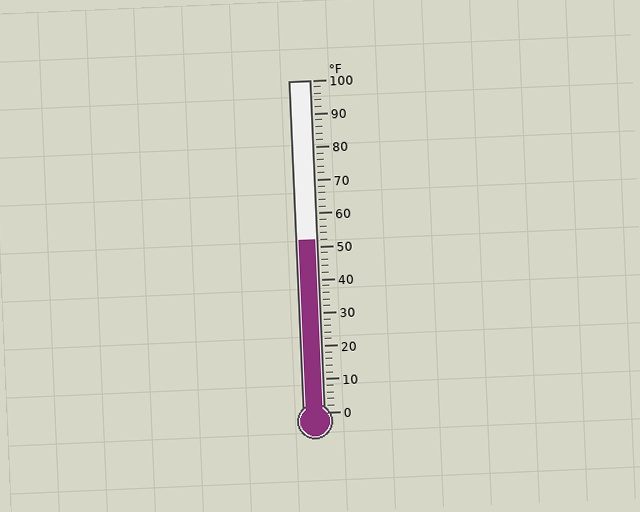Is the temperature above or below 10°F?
The temperature is above 10°F.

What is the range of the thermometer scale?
The thermometer scale ranges from 0°F to 100°F.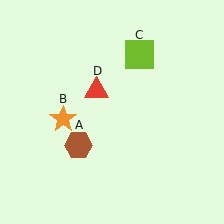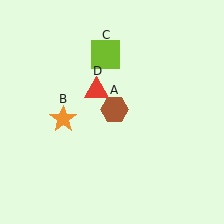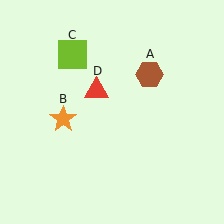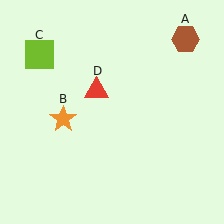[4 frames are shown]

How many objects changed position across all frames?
2 objects changed position: brown hexagon (object A), lime square (object C).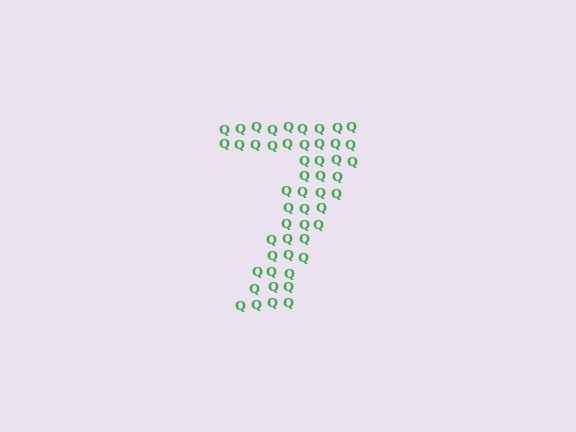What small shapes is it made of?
It is made of small letter Q's.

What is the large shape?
The large shape is the digit 7.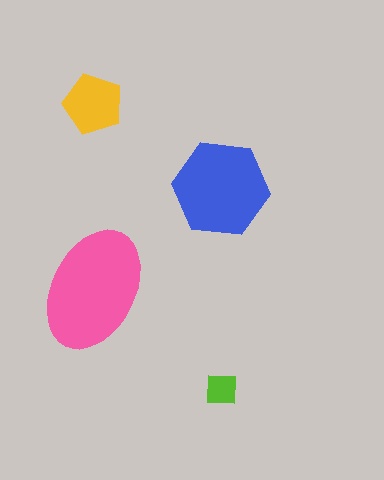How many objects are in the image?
There are 4 objects in the image.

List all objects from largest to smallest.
The pink ellipse, the blue hexagon, the yellow pentagon, the lime square.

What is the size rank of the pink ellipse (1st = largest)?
1st.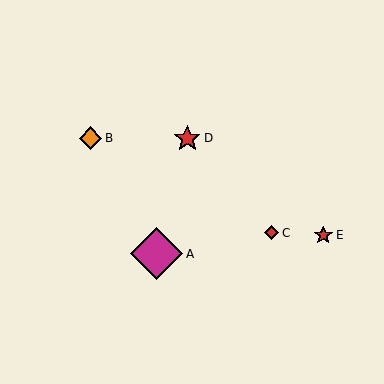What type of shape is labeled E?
Shape E is a red star.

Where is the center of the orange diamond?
The center of the orange diamond is at (91, 138).